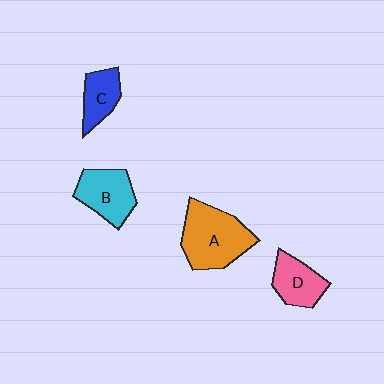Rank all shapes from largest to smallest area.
From largest to smallest: A (orange), B (cyan), D (pink), C (blue).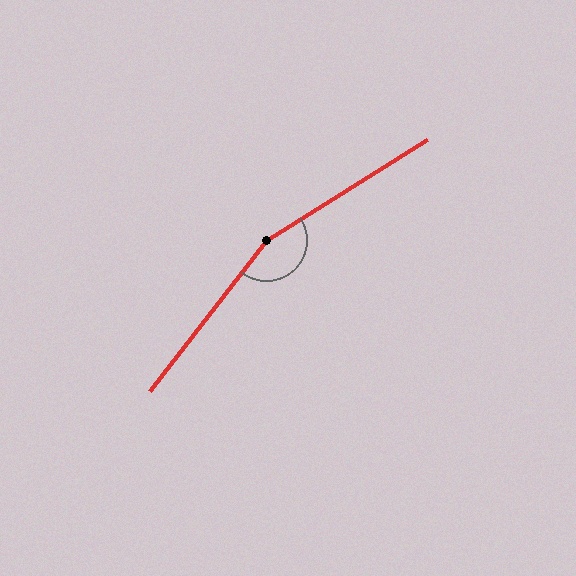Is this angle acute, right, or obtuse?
It is obtuse.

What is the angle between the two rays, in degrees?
Approximately 160 degrees.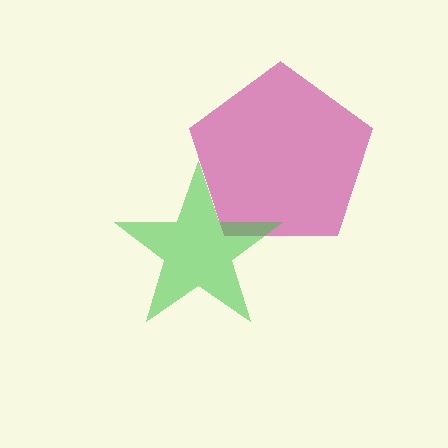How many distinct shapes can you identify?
There are 2 distinct shapes: a magenta pentagon, a green star.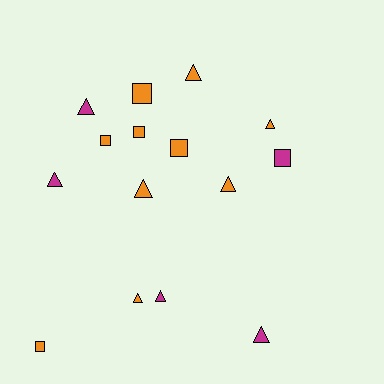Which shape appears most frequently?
Triangle, with 9 objects.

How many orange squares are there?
There are 5 orange squares.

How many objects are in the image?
There are 15 objects.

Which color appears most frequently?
Orange, with 10 objects.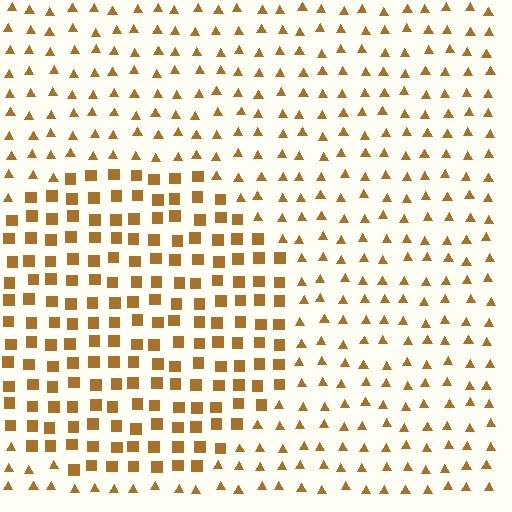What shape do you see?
I see a circle.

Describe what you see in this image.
The image is filled with small brown elements arranged in a uniform grid. A circle-shaped region contains squares, while the surrounding area contains triangles. The boundary is defined purely by the change in element shape.